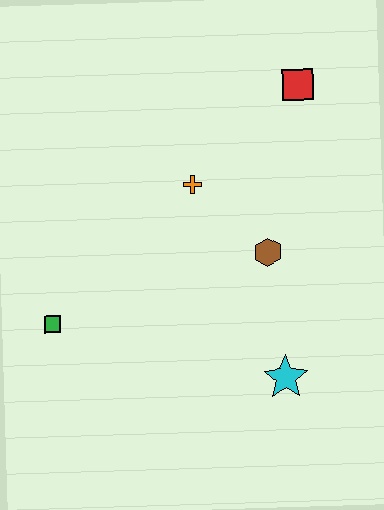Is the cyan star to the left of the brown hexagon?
No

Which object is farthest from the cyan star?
The red square is farthest from the cyan star.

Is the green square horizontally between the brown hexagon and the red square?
No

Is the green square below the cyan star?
No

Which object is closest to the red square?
The orange cross is closest to the red square.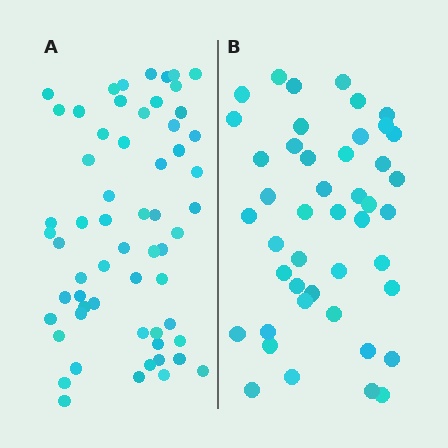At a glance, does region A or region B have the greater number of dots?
Region A (the left region) has more dots.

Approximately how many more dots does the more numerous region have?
Region A has approximately 15 more dots than region B.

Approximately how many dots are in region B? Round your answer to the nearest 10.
About 40 dots. (The exact count is 45, which rounds to 40.)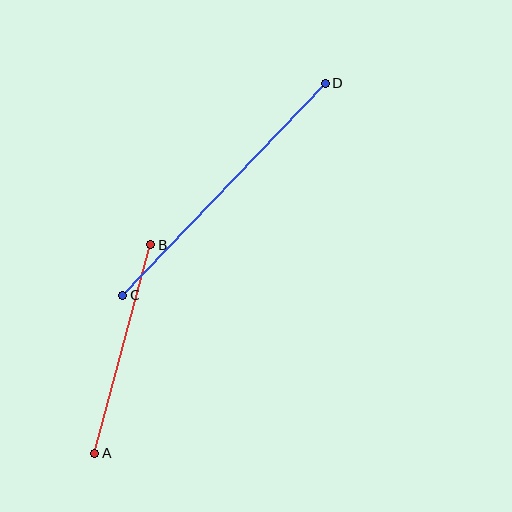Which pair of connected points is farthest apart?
Points C and D are farthest apart.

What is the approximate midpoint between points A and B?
The midpoint is at approximately (123, 349) pixels.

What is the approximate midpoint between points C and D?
The midpoint is at approximately (224, 189) pixels.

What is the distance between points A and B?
The distance is approximately 216 pixels.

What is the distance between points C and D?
The distance is approximately 293 pixels.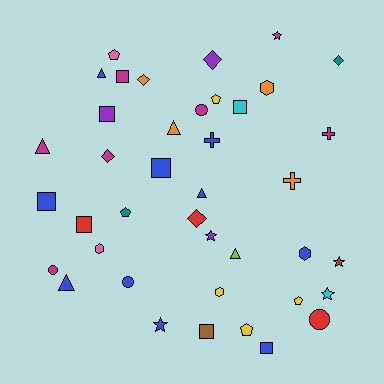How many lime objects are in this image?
There is 1 lime object.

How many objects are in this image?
There are 40 objects.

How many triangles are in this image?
There are 6 triangles.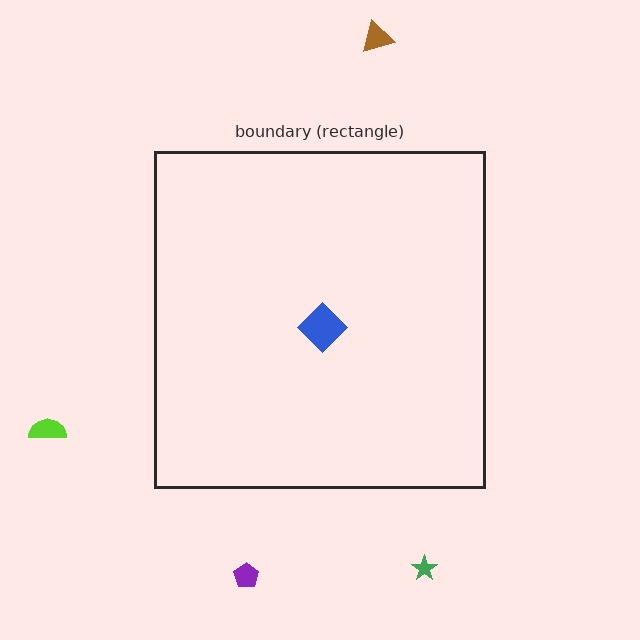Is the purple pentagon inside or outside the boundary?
Outside.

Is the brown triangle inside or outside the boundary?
Outside.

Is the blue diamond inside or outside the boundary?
Inside.